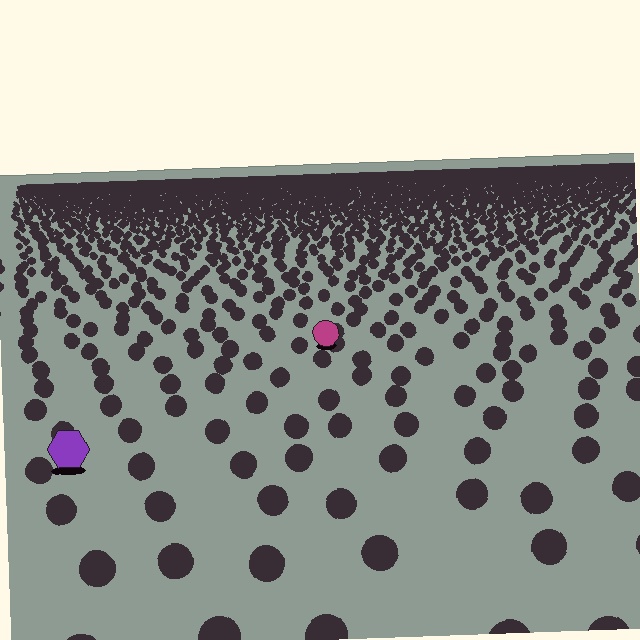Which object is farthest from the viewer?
The magenta circle is farthest from the viewer. It appears smaller and the ground texture around it is denser.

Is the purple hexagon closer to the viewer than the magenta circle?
Yes. The purple hexagon is closer — you can tell from the texture gradient: the ground texture is coarser near it.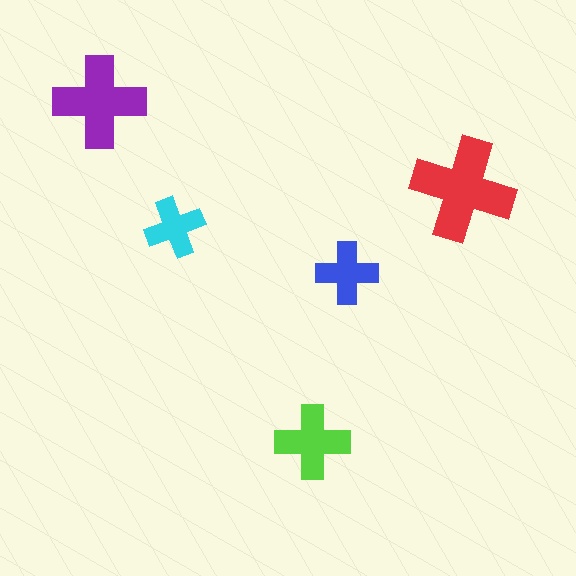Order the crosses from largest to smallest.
the red one, the purple one, the lime one, the blue one, the cyan one.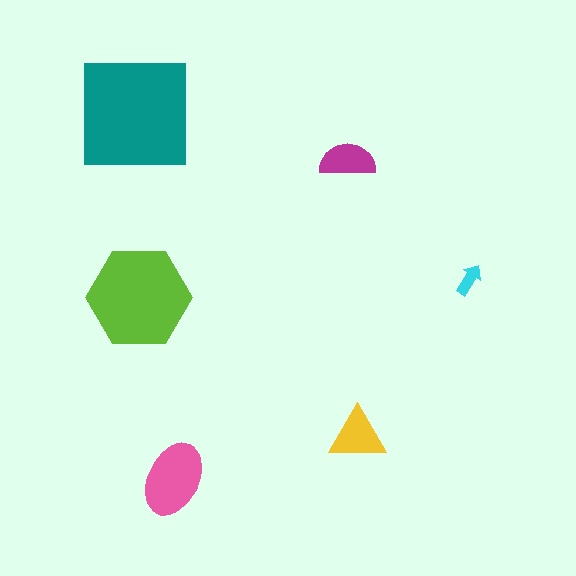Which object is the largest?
The teal square.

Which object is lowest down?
The pink ellipse is bottommost.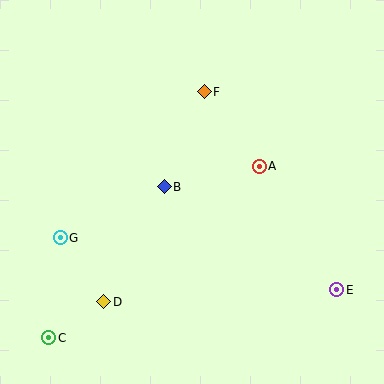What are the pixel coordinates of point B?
Point B is at (164, 187).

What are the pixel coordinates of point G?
Point G is at (60, 238).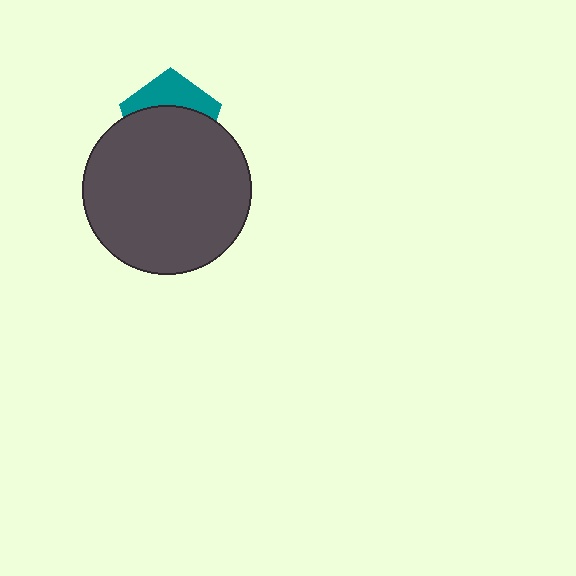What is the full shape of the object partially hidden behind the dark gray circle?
The partially hidden object is a teal pentagon.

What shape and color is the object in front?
The object in front is a dark gray circle.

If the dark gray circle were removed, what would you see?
You would see the complete teal pentagon.